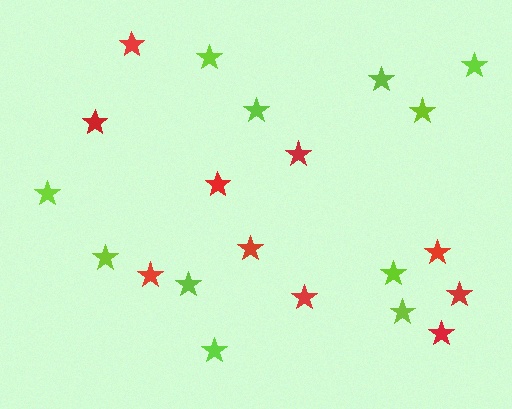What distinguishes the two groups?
There are 2 groups: one group of red stars (10) and one group of lime stars (11).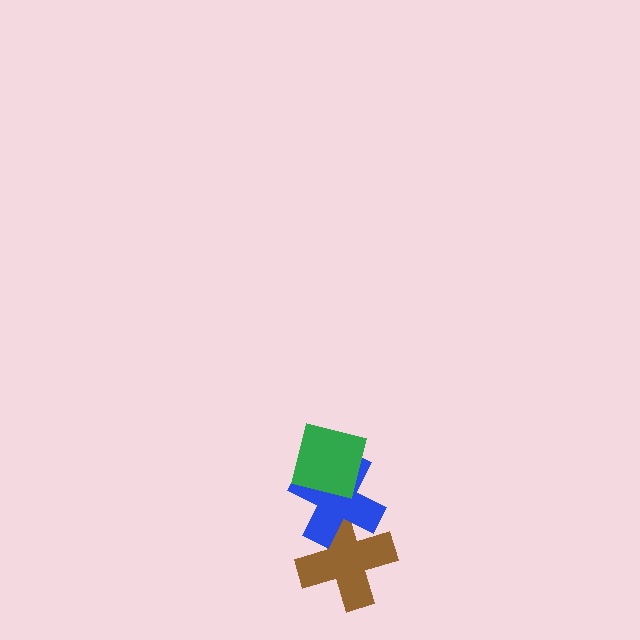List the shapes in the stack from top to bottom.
From top to bottom: the green square, the blue cross, the brown cross.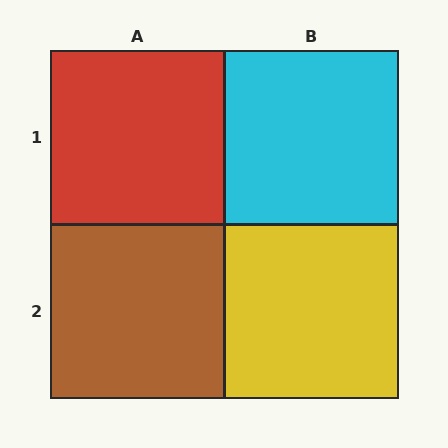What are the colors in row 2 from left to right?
Brown, yellow.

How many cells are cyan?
1 cell is cyan.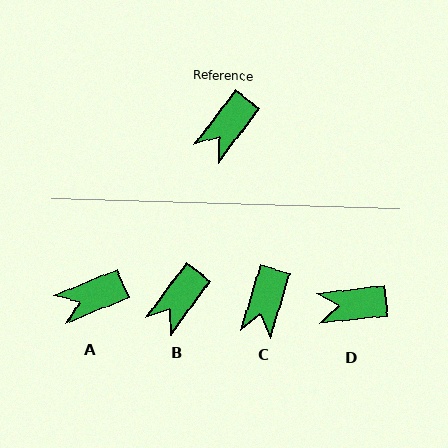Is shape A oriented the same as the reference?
No, it is off by about 30 degrees.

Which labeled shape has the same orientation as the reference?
B.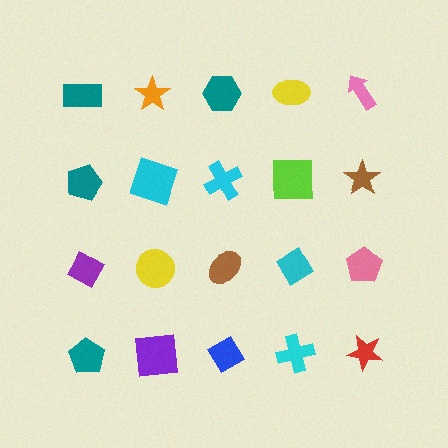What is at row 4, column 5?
A red star.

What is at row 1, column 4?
A yellow ellipse.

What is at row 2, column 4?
A lime square.